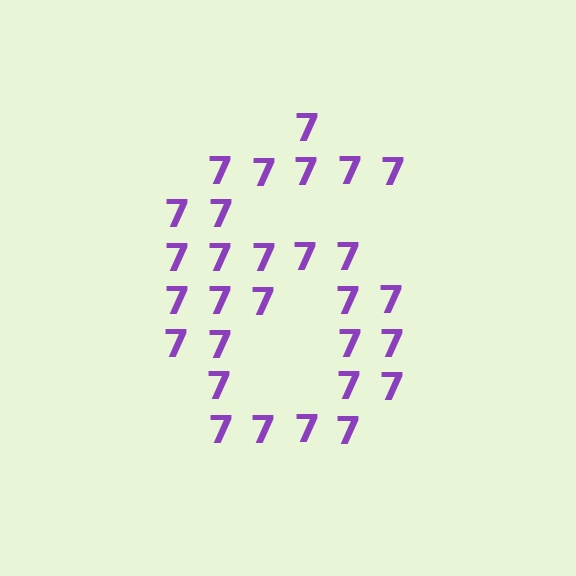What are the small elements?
The small elements are digit 7's.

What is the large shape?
The large shape is the digit 6.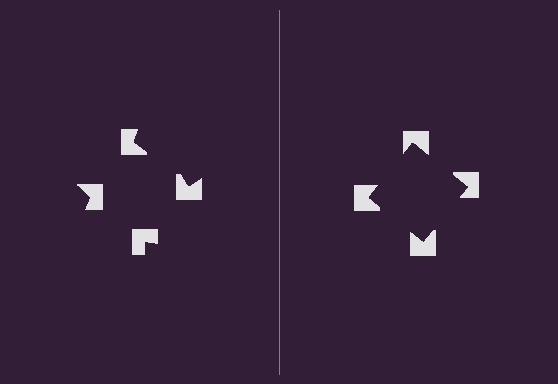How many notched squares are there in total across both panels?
8 — 4 on each side.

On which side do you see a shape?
An illusory square appears on the right side. On the left side the wedge cuts are rotated, so no coherent shape forms.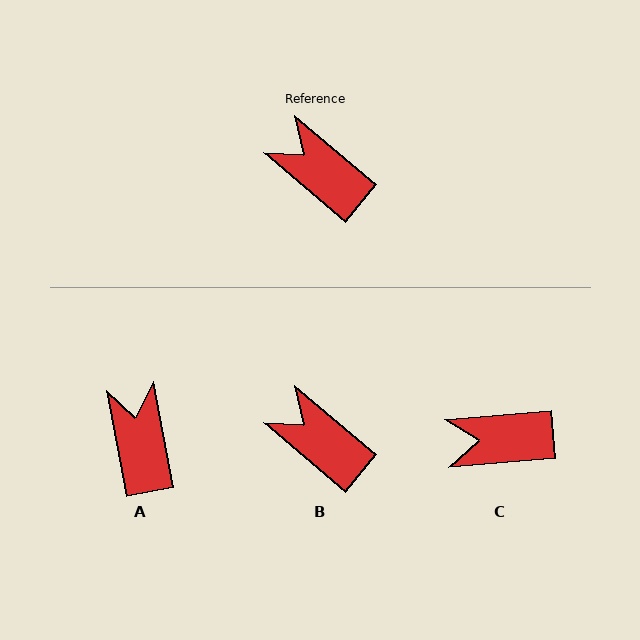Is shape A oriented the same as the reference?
No, it is off by about 39 degrees.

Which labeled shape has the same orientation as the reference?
B.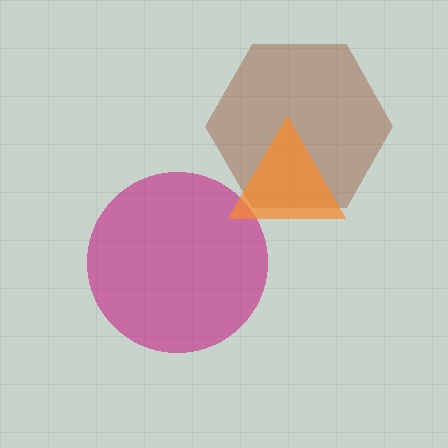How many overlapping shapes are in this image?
There are 3 overlapping shapes in the image.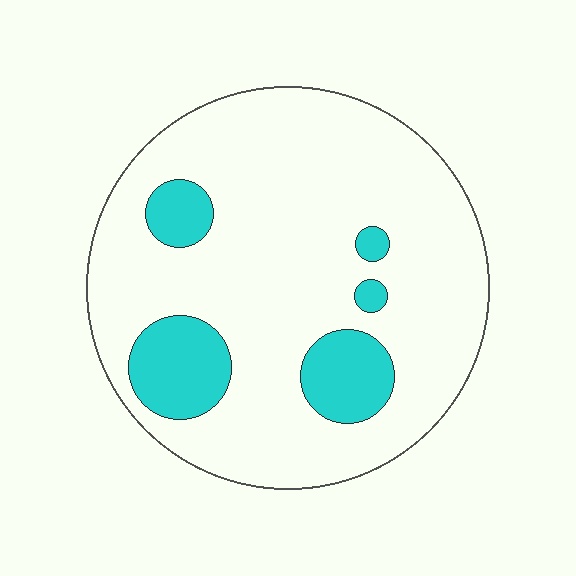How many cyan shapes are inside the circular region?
5.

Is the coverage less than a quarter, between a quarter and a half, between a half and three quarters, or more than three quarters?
Less than a quarter.